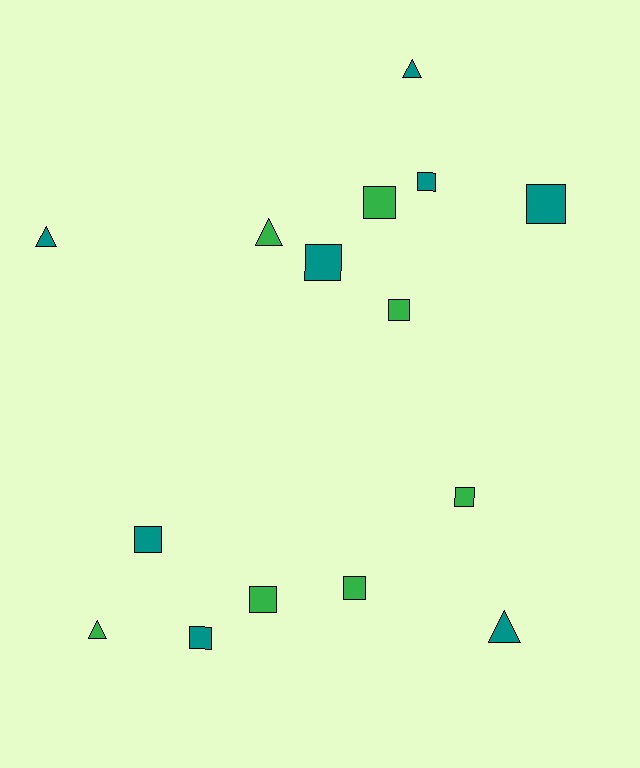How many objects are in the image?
There are 15 objects.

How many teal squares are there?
There are 5 teal squares.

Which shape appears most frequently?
Square, with 10 objects.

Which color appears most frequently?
Teal, with 8 objects.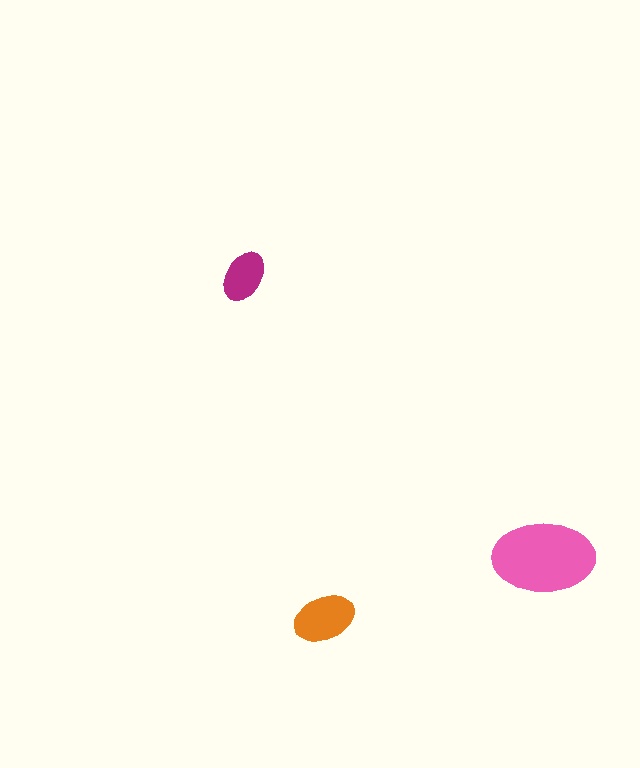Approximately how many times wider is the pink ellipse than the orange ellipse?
About 1.5 times wider.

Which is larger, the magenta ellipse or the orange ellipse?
The orange one.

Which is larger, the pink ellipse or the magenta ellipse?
The pink one.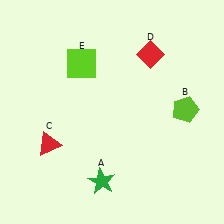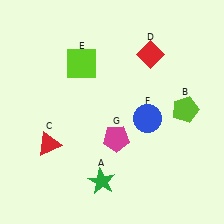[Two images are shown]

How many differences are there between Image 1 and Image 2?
There are 2 differences between the two images.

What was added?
A blue circle (F), a magenta pentagon (G) were added in Image 2.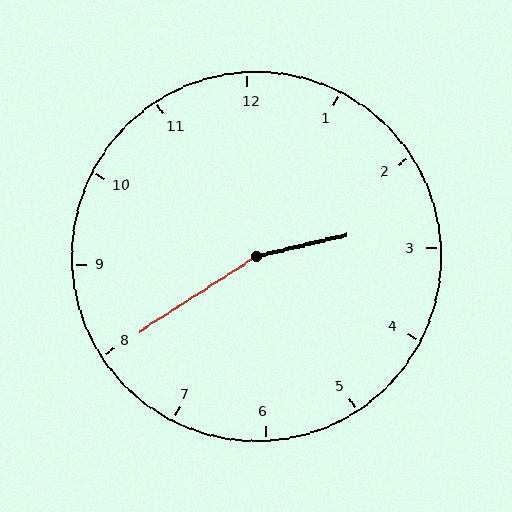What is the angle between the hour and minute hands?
Approximately 160 degrees.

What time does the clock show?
2:40.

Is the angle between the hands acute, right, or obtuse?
It is obtuse.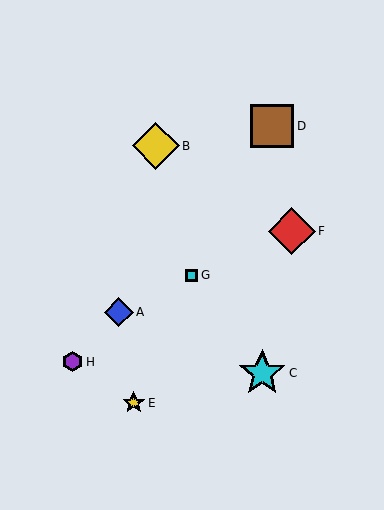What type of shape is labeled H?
Shape H is a purple hexagon.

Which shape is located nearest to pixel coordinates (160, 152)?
The yellow diamond (labeled B) at (156, 146) is nearest to that location.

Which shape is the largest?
The cyan star (labeled C) is the largest.